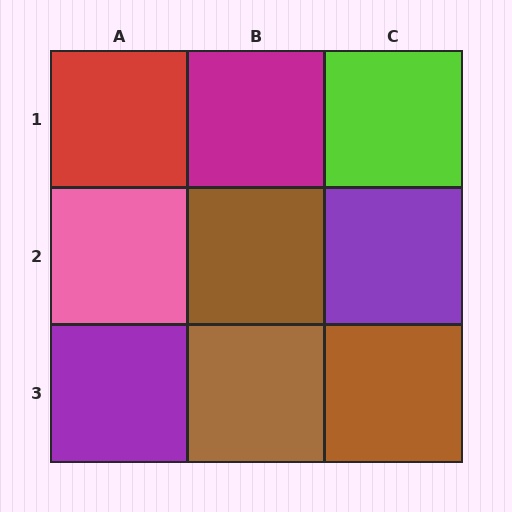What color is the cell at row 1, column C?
Lime.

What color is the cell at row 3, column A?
Purple.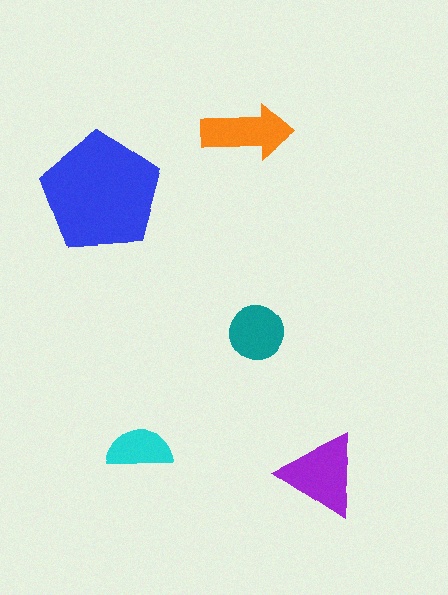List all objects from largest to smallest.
The blue pentagon, the purple triangle, the orange arrow, the teal circle, the cyan semicircle.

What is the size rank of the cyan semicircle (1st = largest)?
5th.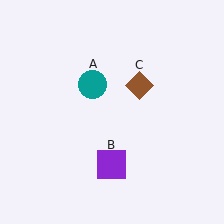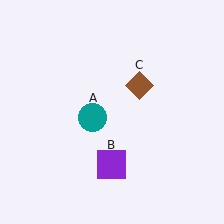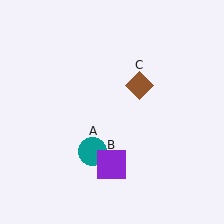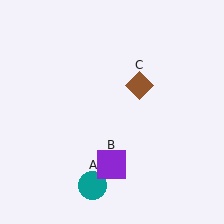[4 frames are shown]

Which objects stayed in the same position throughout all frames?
Purple square (object B) and brown diamond (object C) remained stationary.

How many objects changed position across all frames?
1 object changed position: teal circle (object A).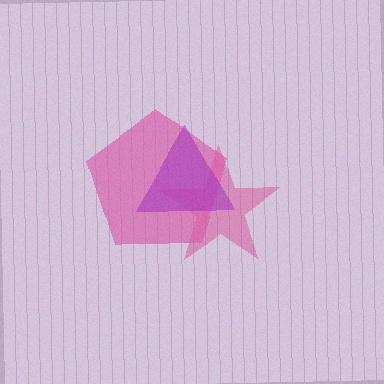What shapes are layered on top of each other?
The layered shapes are: a magenta star, a pink pentagon, a purple triangle.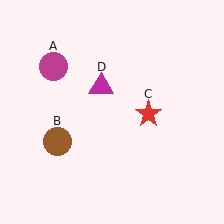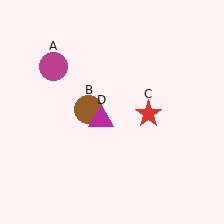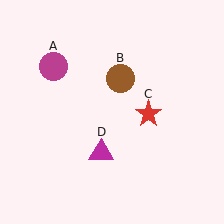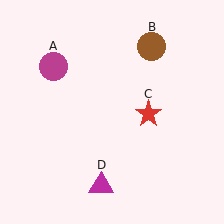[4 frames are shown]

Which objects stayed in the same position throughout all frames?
Magenta circle (object A) and red star (object C) remained stationary.